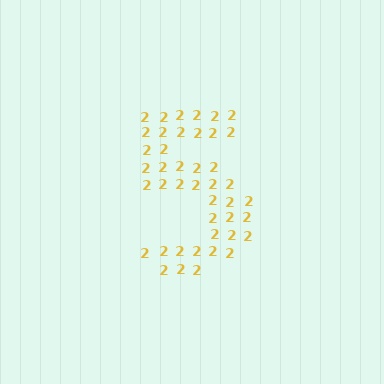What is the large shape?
The large shape is the digit 5.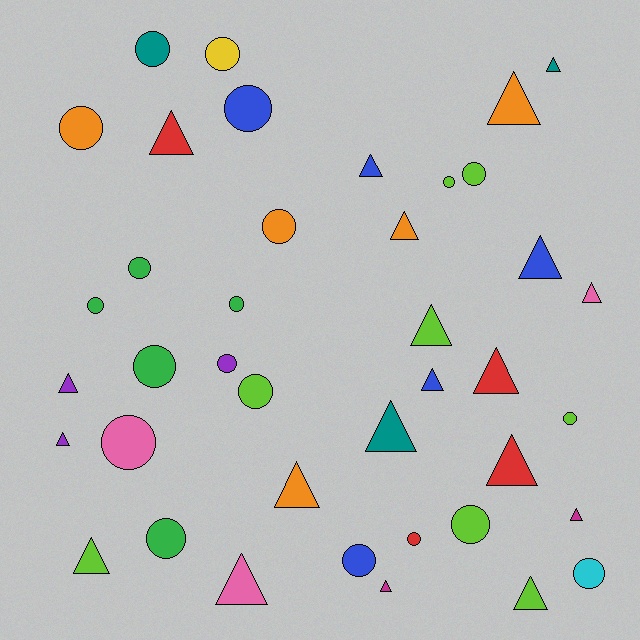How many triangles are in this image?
There are 20 triangles.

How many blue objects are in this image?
There are 5 blue objects.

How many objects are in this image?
There are 40 objects.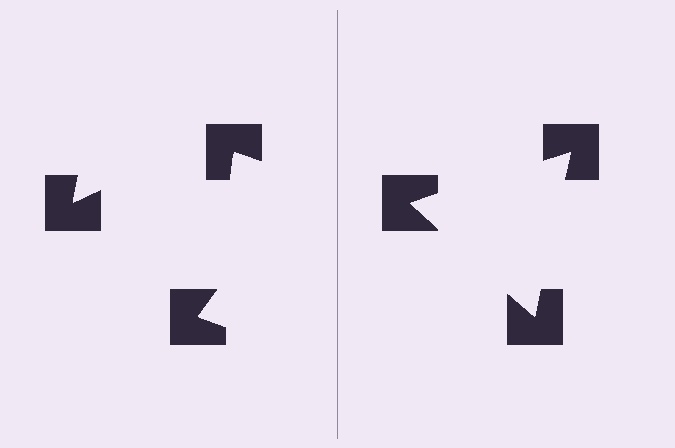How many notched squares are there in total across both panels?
6 — 3 on each side.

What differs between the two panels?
The notched squares are positioned identically on both sides; only the wedge orientations differ. On the right they align to a triangle; on the left they are misaligned.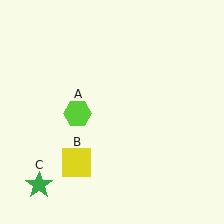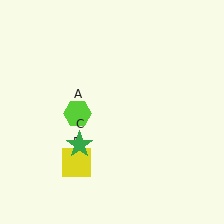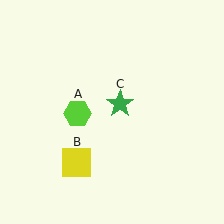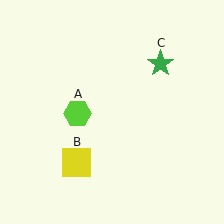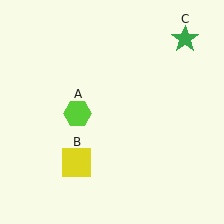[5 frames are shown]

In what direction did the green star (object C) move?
The green star (object C) moved up and to the right.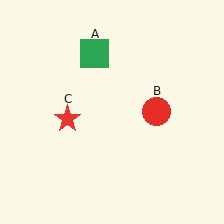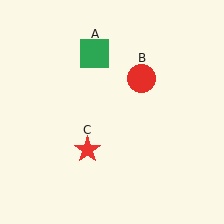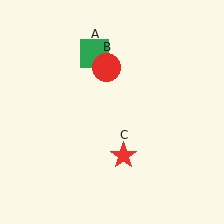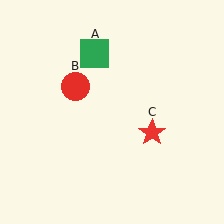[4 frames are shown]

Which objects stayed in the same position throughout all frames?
Green square (object A) remained stationary.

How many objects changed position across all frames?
2 objects changed position: red circle (object B), red star (object C).